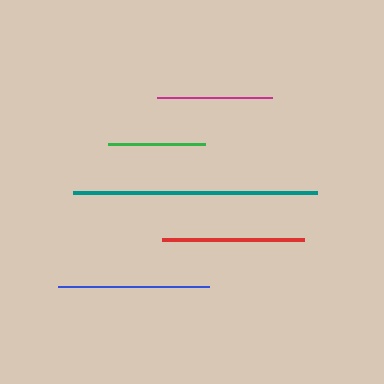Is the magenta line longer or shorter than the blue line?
The blue line is longer than the magenta line.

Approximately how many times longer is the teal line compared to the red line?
The teal line is approximately 1.7 times the length of the red line.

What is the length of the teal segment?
The teal segment is approximately 245 pixels long.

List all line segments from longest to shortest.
From longest to shortest: teal, blue, red, magenta, green.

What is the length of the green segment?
The green segment is approximately 97 pixels long.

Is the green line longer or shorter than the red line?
The red line is longer than the green line.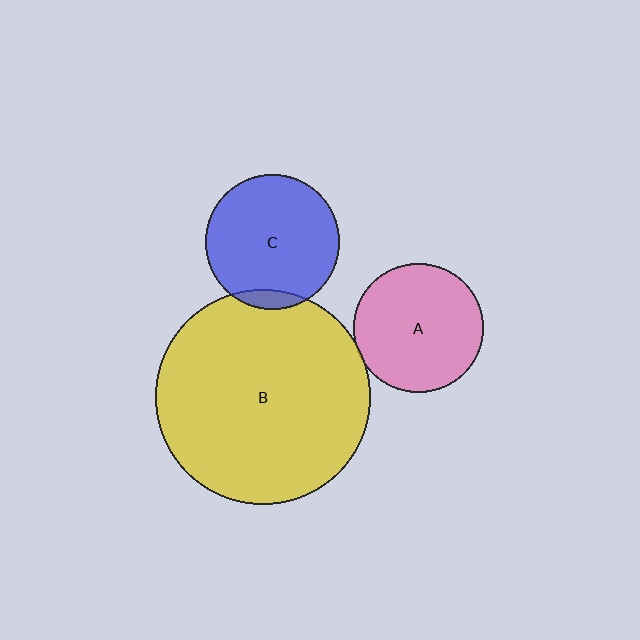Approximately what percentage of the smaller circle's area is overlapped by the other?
Approximately 5%.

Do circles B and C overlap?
Yes.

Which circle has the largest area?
Circle B (yellow).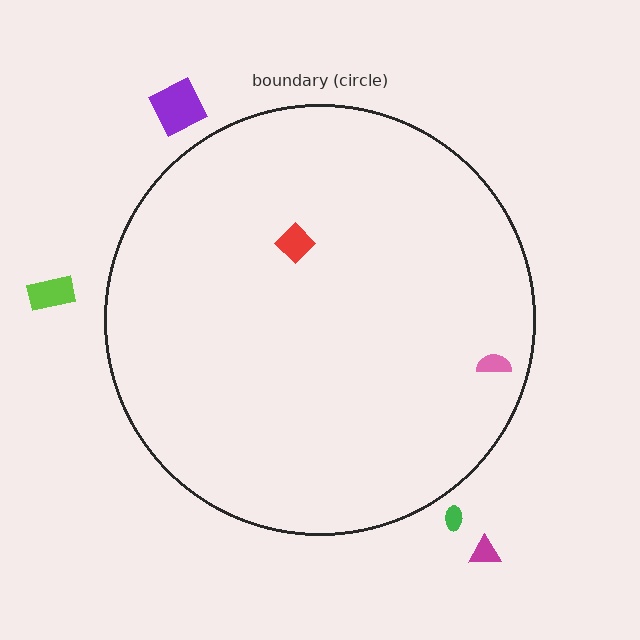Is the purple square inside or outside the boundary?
Outside.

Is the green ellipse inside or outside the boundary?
Outside.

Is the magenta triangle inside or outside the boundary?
Outside.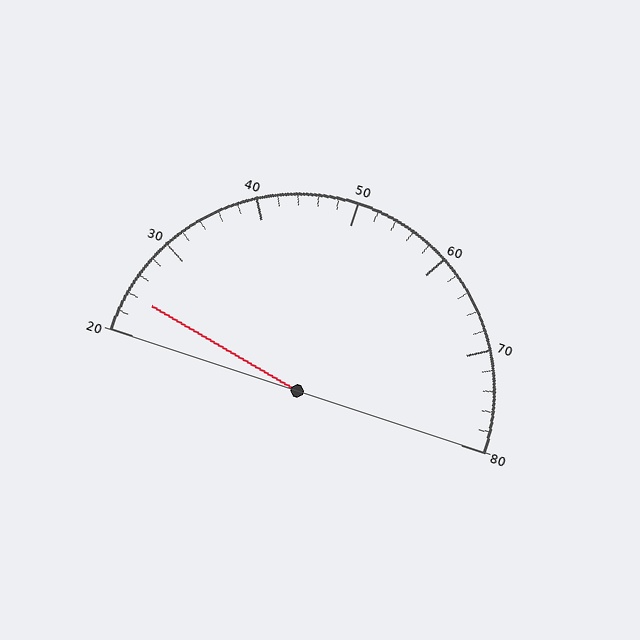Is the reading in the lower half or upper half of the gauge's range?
The reading is in the lower half of the range (20 to 80).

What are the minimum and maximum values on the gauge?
The gauge ranges from 20 to 80.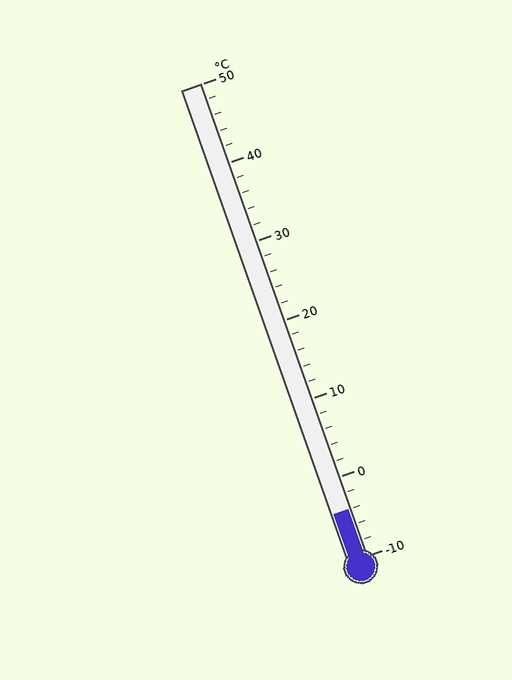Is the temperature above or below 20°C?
The temperature is below 20°C.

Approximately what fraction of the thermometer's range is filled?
The thermometer is filled to approximately 10% of its range.